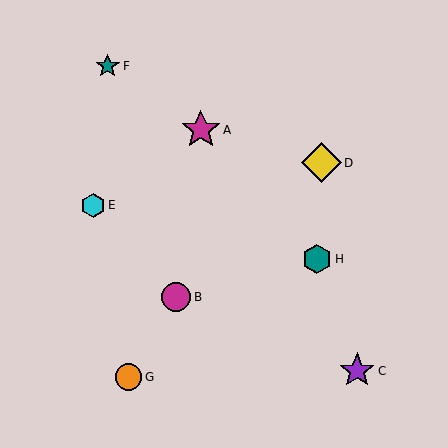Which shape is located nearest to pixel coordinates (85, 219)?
The cyan hexagon (labeled E) at (93, 205) is nearest to that location.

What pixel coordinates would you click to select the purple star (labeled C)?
Click at (357, 371) to select the purple star C.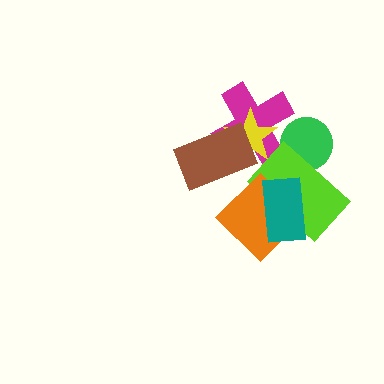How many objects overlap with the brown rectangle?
2 objects overlap with the brown rectangle.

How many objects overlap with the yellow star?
2 objects overlap with the yellow star.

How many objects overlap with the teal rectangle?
2 objects overlap with the teal rectangle.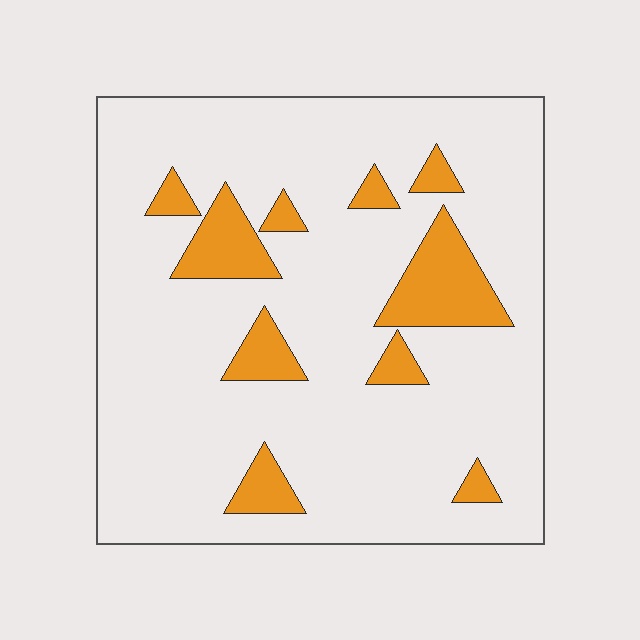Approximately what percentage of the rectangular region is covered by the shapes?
Approximately 15%.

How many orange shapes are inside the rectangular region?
10.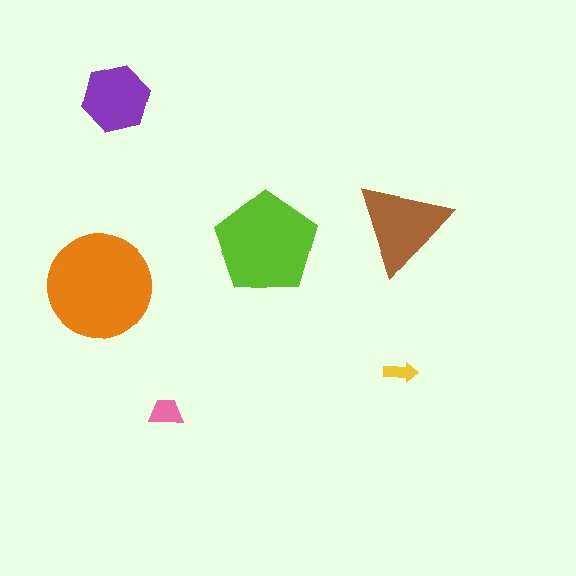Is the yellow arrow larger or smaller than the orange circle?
Smaller.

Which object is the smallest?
The yellow arrow.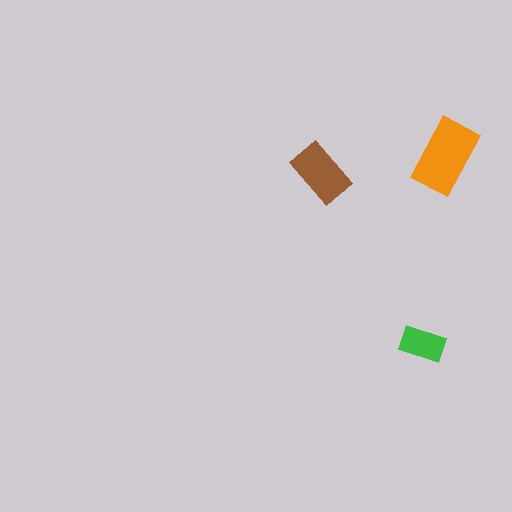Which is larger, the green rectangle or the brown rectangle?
The brown one.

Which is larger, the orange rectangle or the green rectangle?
The orange one.